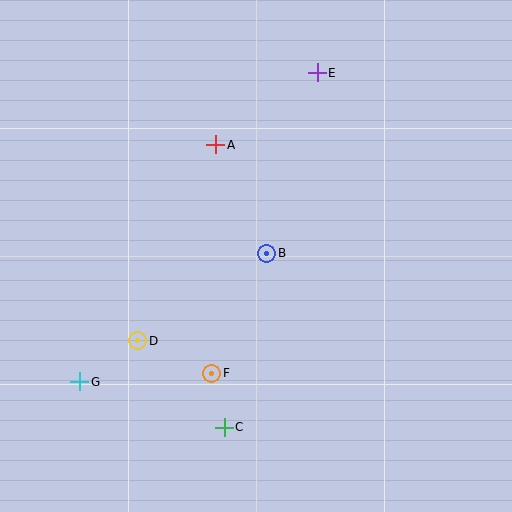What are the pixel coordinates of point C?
Point C is at (224, 427).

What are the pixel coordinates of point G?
Point G is at (80, 382).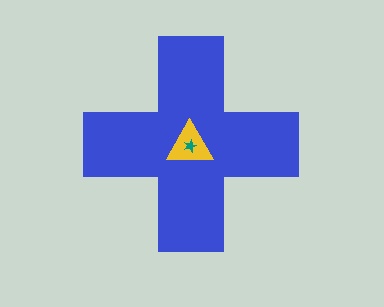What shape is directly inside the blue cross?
The yellow triangle.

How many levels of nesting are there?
3.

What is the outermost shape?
The blue cross.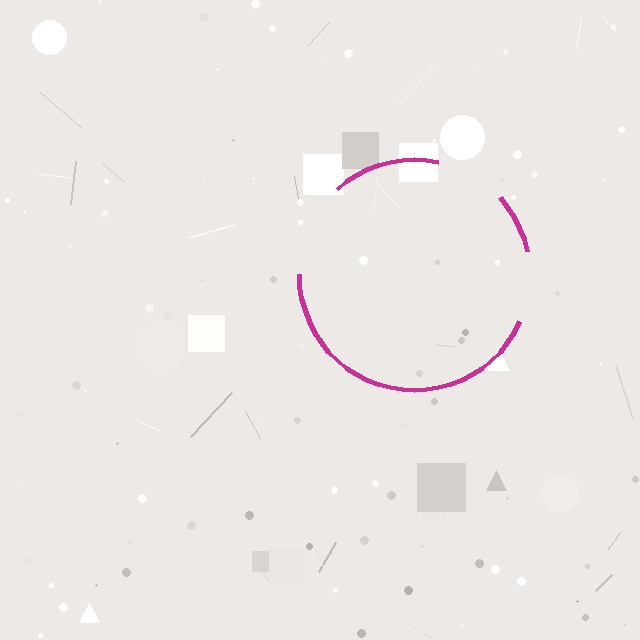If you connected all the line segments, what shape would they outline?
They would outline a circle.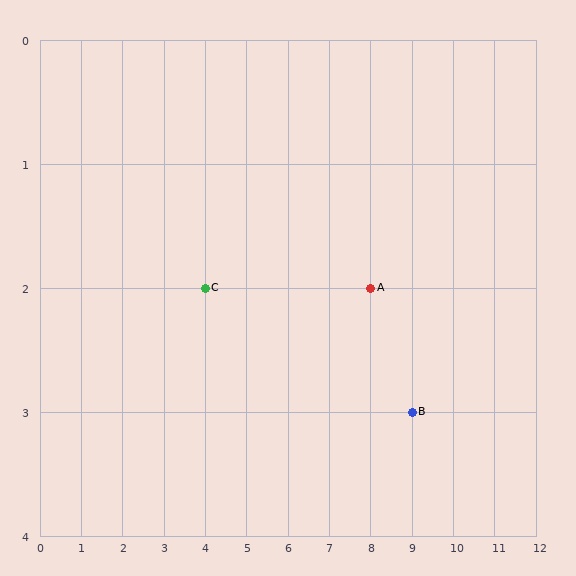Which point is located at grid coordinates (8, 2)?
Point A is at (8, 2).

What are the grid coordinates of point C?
Point C is at grid coordinates (4, 2).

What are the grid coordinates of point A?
Point A is at grid coordinates (8, 2).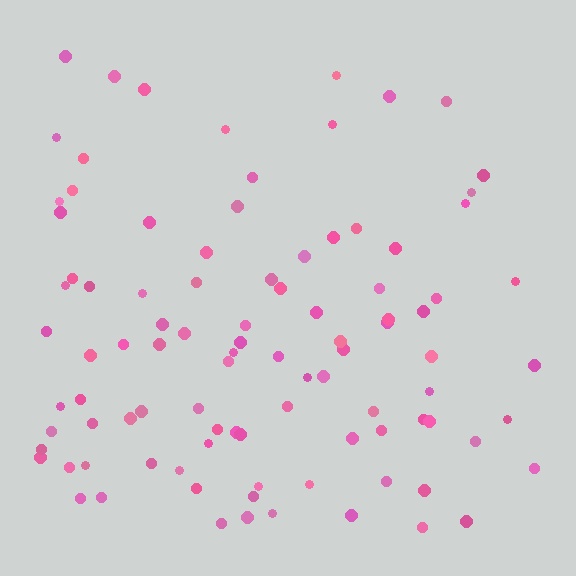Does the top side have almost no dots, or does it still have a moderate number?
Still a moderate number, just noticeably fewer than the bottom.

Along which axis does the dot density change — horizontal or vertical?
Vertical.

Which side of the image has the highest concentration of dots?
The bottom.